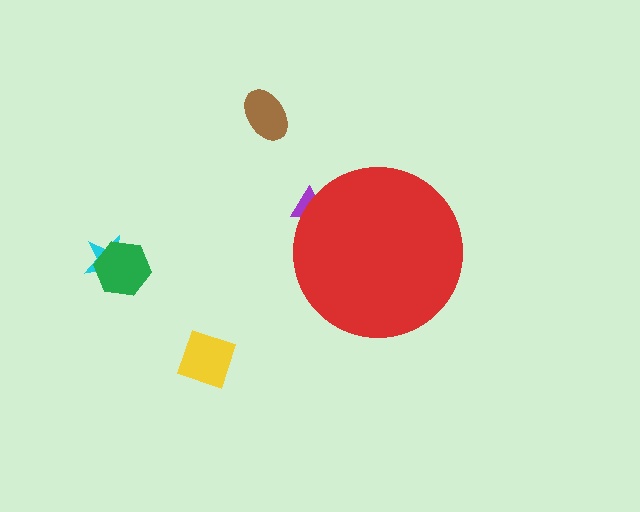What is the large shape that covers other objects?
A red circle.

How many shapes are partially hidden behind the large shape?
1 shape is partially hidden.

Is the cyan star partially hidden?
No, the cyan star is fully visible.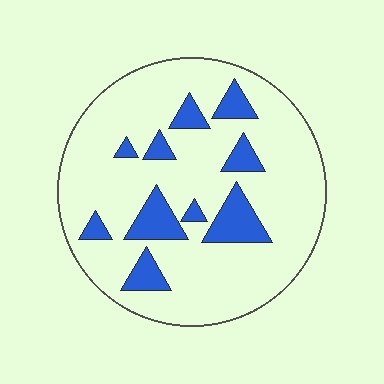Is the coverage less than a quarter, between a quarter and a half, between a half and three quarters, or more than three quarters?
Less than a quarter.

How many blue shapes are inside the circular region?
10.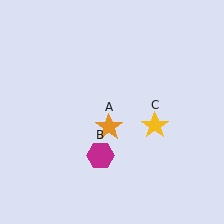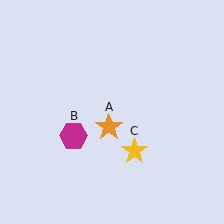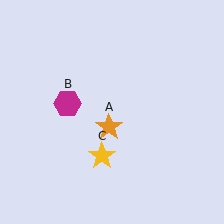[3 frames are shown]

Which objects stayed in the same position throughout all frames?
Orange star (object A) remained stationary.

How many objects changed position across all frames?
2 objects changed position: magenta hexagon (object B), yellow star (object C).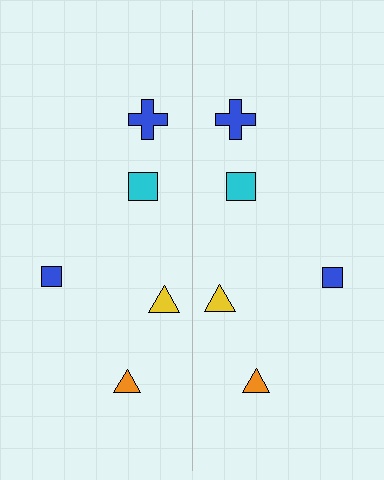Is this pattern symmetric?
Yes, this pattern has bilateral (reflection) symmetry.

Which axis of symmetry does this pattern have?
The pattern has a vertical axis of symmetry running through the center of the image.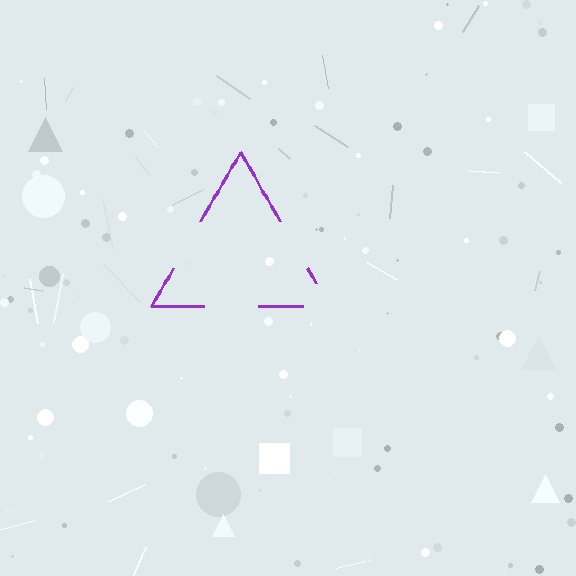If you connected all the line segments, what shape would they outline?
They would outline a triangle.